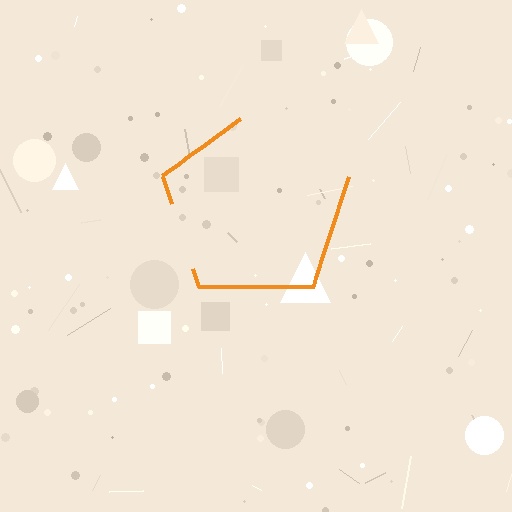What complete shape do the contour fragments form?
The contour fragments form a pentagon.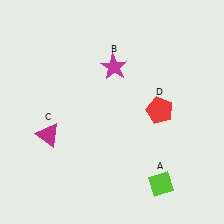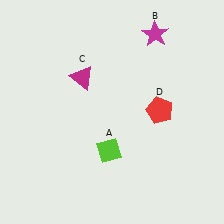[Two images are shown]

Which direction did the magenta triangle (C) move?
The magenta triangle (C) moved up.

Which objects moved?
The objects that moved are: the lime diamond (A), the magenta star (B), the magenta triangle (C).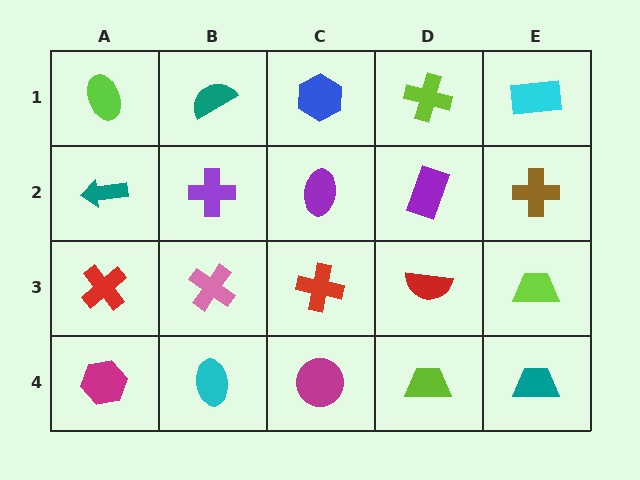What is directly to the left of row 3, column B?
A red cross.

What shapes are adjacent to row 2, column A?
A lime ellipse (row 1, column A), a red cross (row 3, column A), a purple cross (row 2, column B).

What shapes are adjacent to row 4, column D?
A red semicircle (row 3, column D), a magenta circle (row 4, column C), a teal trapezoid (row 4, column E).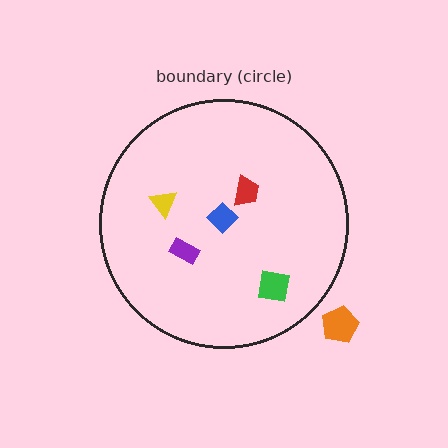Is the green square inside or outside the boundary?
Inside.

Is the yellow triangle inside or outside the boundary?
Inside.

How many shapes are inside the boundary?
5 inside, 1 outside.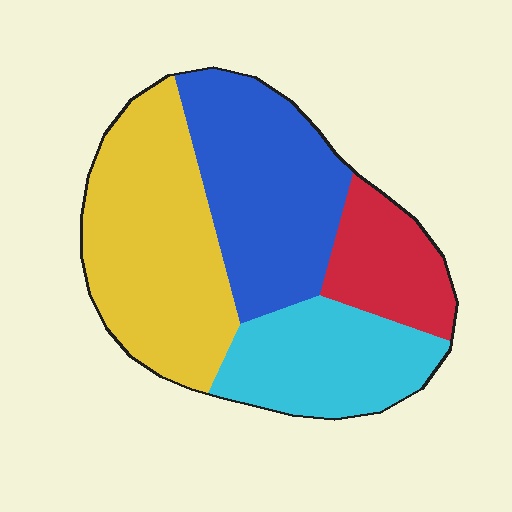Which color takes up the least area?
Red, at roughly 15%.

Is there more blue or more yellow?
Yellow.